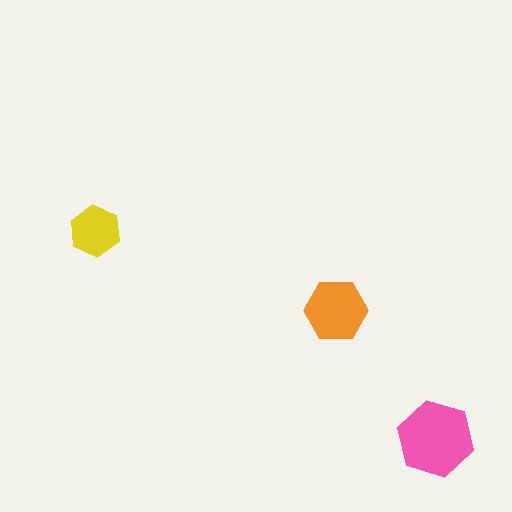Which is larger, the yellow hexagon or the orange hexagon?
The orange one.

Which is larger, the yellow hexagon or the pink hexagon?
The pink one.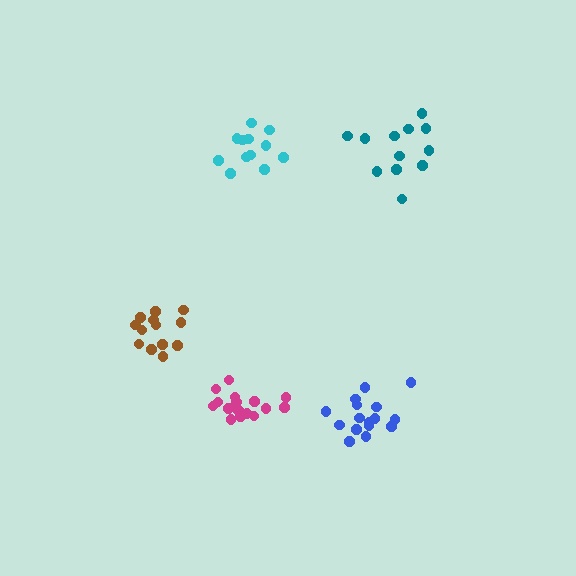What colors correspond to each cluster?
The clusters are colored: cyan, teal, blue, magenta, brown.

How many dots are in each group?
Group 1: 12 dots, Group 2: 12 dots, Group 3: 16 dots, Group 4: 16 dots, Group 5: 13 dots (69 total).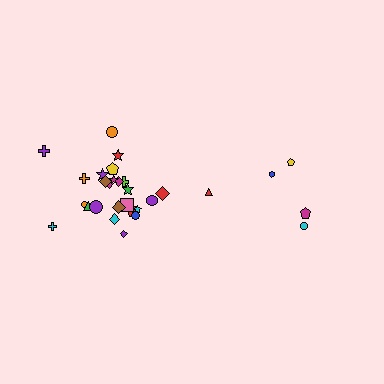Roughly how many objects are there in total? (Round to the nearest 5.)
Roughly 30 objects in total.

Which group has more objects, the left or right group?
The left group.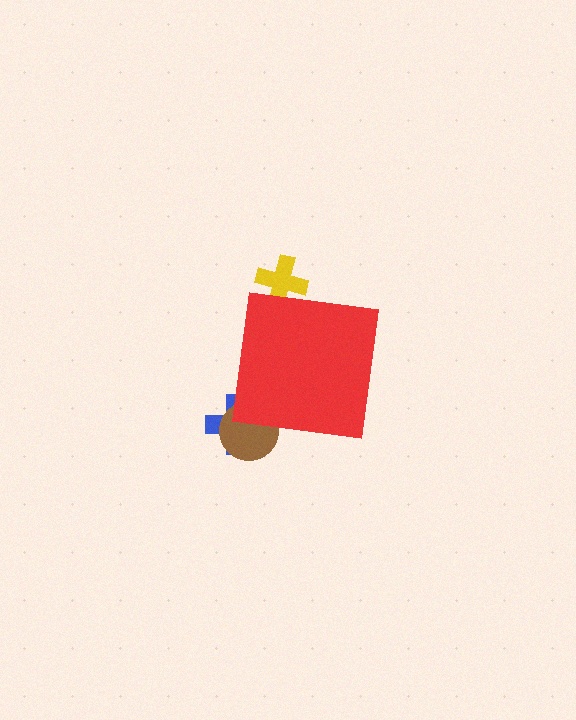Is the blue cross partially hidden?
Yes, the blue cross is partially hidden behind the red square.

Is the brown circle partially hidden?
Yes, the brown circle is partially hidden behind the red square.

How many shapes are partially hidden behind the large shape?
3 shapes are partially hidden.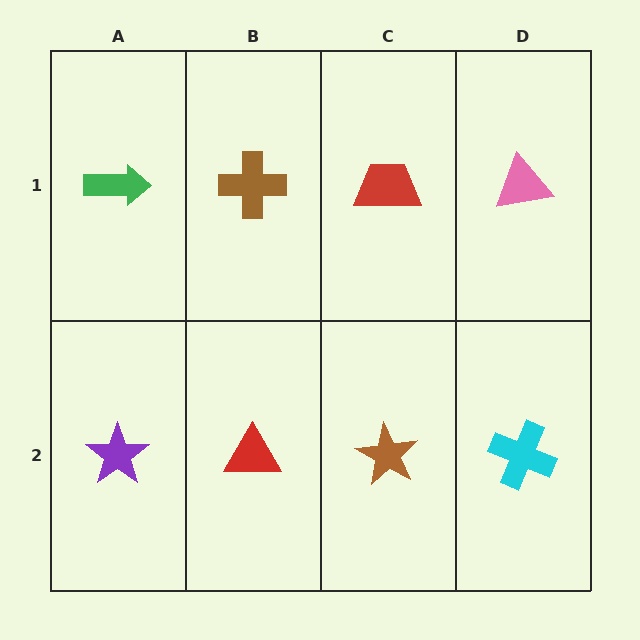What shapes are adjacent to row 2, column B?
A brown cross (row 1, column B), a purple star (row 2, column A), a brown star (row 2, column C).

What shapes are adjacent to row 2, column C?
A red trapezoid (row 1, column C), a red triangle (row 2, column B), a cyan cross (row 2, column D).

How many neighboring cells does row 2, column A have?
2.